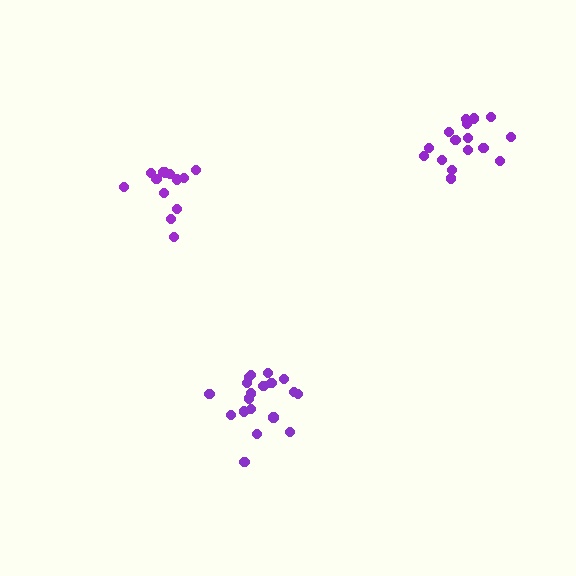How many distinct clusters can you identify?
There are 3 distinct clusters.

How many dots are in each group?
Group 1: 19 dots, Group 2: 13 dots, Group 3: 16 dots (48 total).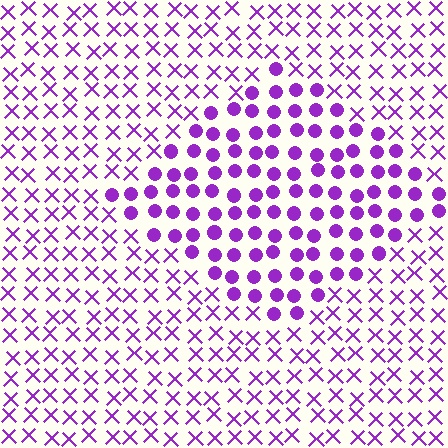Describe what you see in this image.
The image is filled with small purple elements arranged in a uniform grid. A diamond-shaped region contains circles, while the surrounding area contains X marks. The boundary is defined purely by the change in element shape.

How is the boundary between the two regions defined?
The boundary is defined by a change in element shape: circles inside vs. X marks outside. All elements share the same color and spacing.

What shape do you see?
I see a diamond.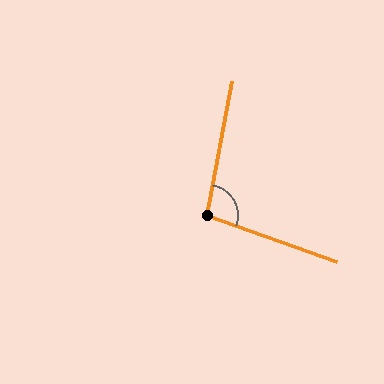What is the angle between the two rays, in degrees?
Approximately 99 degrees.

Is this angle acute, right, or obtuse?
It is obtuse.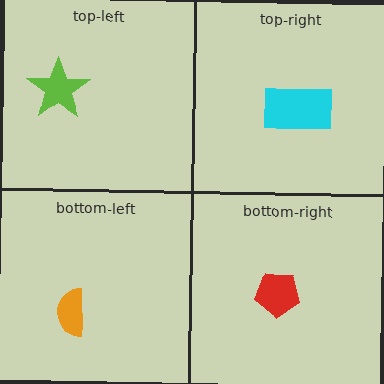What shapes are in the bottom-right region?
The red pentagon.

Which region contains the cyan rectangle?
The top-right region.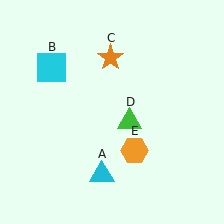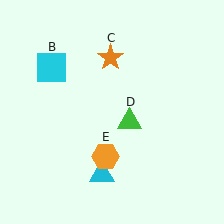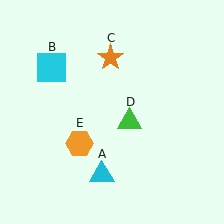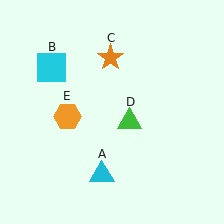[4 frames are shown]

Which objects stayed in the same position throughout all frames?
Cyan triangle (object A) and cyan square (object B) and orange star (object C) and green triangle (object D) remained stationary.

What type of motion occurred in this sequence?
The orange hexagon (object E) rotated clockwise around the center of the scene.